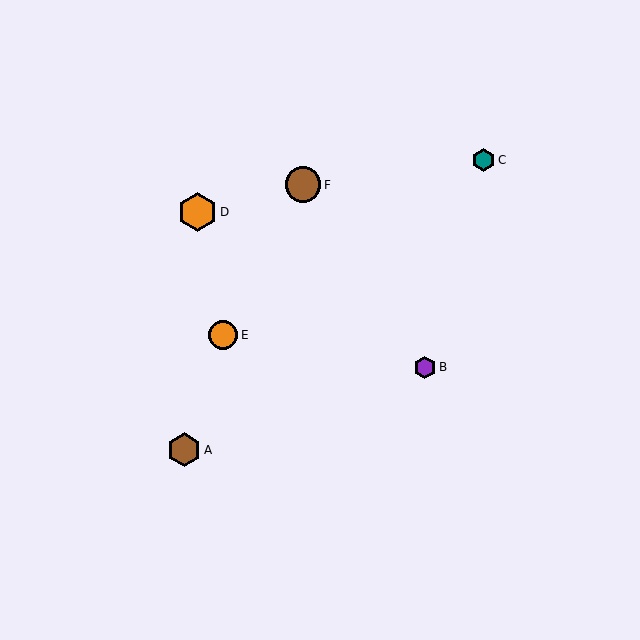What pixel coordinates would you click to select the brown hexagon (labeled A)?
Click at (184, 450) to select the brown hexagon A.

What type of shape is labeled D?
Shape D is an orange hexagon.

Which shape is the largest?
The orange hexagon (labeled D) is the largest.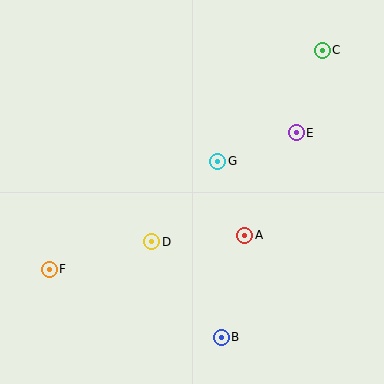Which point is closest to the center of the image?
Point G at (218, 161) is closest to the center.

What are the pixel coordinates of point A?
Point A is at (245, 235).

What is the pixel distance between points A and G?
The distance between A and G is 79 pixels.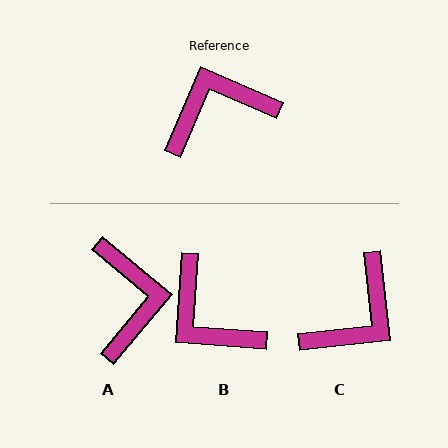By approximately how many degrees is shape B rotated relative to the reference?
Approximately 109 degrees counter-clockwise.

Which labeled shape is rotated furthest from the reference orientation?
C, about 151 degrees away.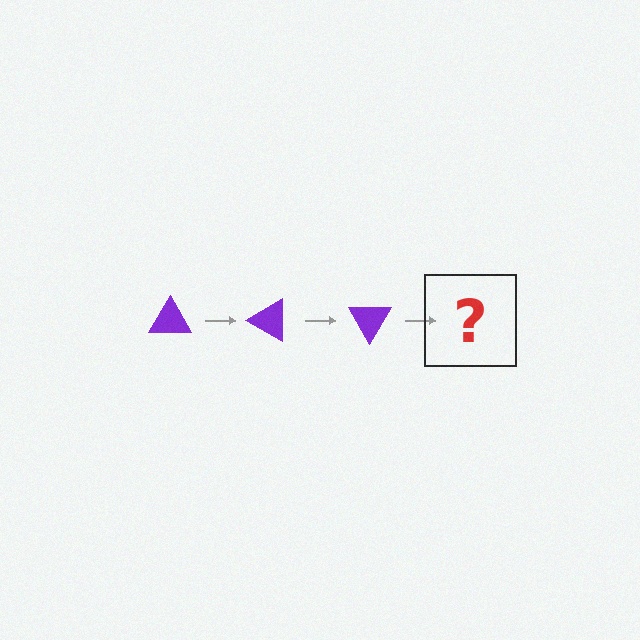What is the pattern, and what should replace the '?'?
The pattern is that the triangle rotates 30 degrees each step. The '?' should be a purple triangle rotated 90 degrees.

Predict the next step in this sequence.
The next step is a purple triangle rotated 90 degrees.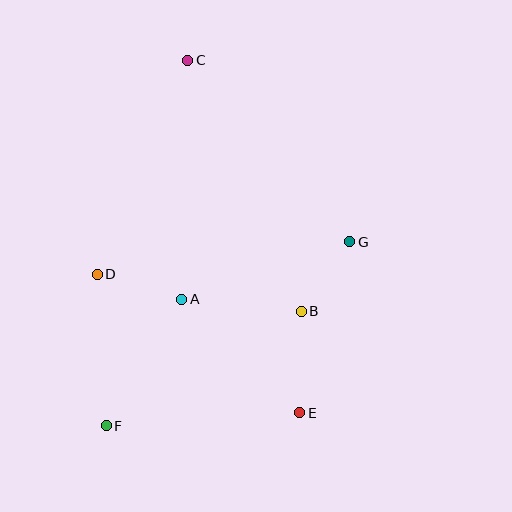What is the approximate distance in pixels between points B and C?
The distance between B and C is approximately 276 pixels.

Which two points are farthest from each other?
Points C and F are farthest from each other.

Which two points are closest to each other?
Points B and G are closest to each other.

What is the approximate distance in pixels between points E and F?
The distance between E and F is approximately 194 pixels.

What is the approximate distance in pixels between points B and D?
The distance between B and D is approximately 207 pixels.